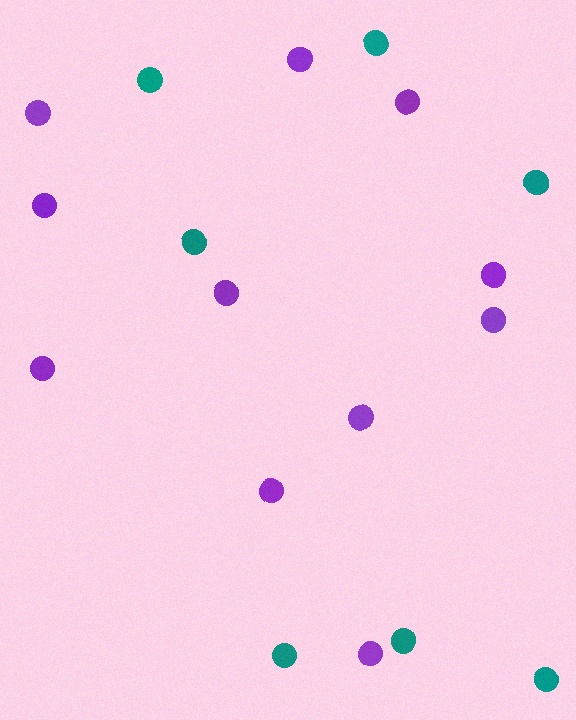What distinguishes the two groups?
There are 2 groups: one group of teal circles (7) and one group of purple circles (11).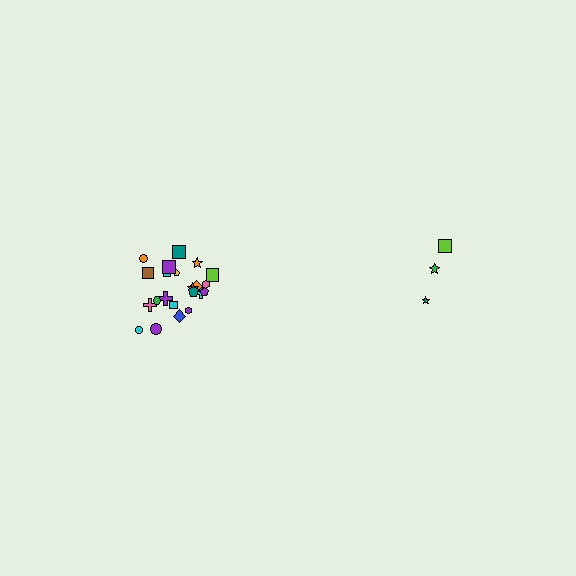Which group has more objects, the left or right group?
The left group.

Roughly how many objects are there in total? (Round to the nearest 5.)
Roughly 25 objects in total.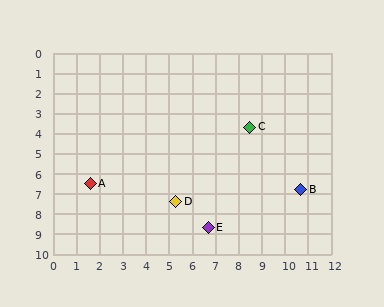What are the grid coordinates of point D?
Point D is at approximately (5.3, 7.4).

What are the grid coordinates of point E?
Point E is at approximately (6.7, 8.7).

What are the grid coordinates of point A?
Point A is at approximately (1.6, 6.5).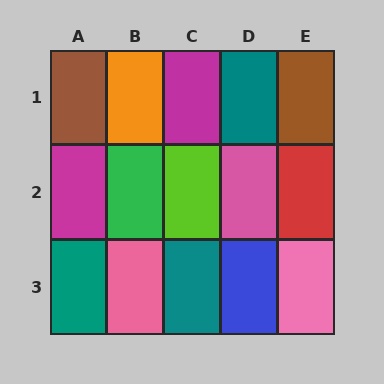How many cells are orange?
1 cell is orange.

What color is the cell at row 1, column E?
Brown.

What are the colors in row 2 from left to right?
Magenta, green, lime, pink, red.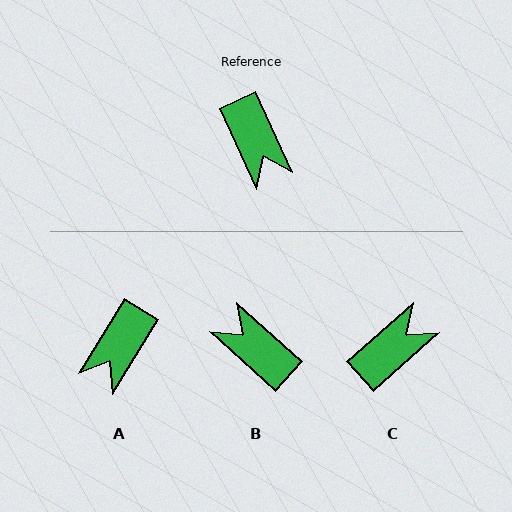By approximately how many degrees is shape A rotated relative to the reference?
Approximately 56 degrees clockwise.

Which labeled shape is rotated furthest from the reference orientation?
B, about 156 degrees away.